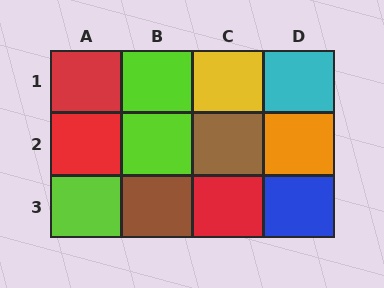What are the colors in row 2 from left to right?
Red, lime, brown, orange.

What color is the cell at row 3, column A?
Lime.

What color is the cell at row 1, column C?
Yellow.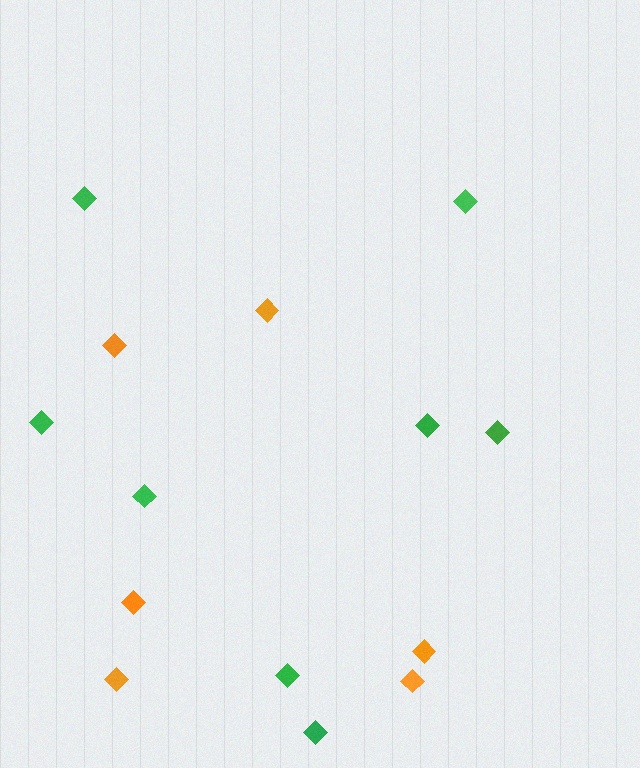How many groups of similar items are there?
There are 2 groups: one group of orange diamonds (6) and one group of green diamonds (8).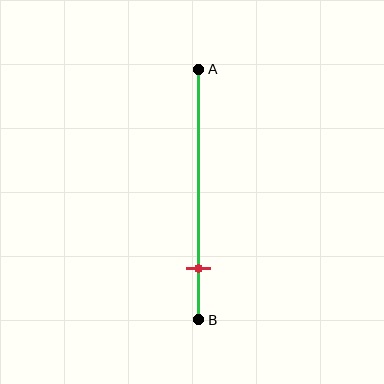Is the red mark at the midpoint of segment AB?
No, the mark is at about 80% from A, not at the 50% midpoint.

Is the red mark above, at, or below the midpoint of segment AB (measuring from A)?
The red mark is below the midpoint of segment AB.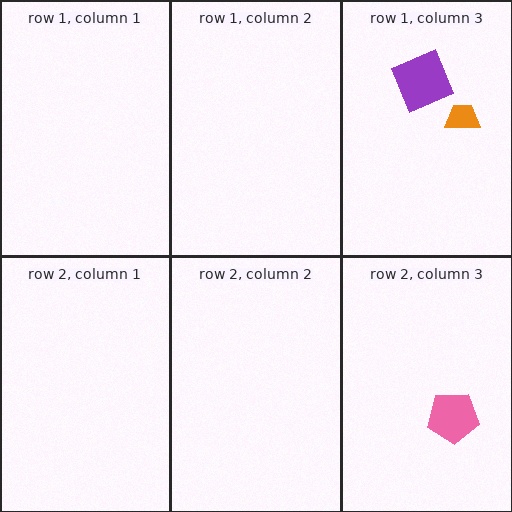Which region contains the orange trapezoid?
The row 1, column 3 region.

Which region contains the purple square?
The row 1, column 3 region.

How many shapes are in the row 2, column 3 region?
1.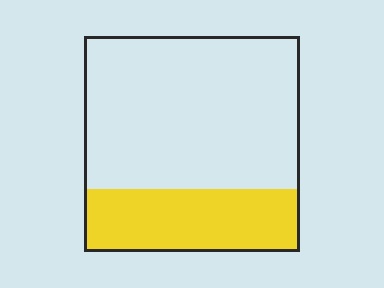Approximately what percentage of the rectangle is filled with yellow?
Approximately 30%.